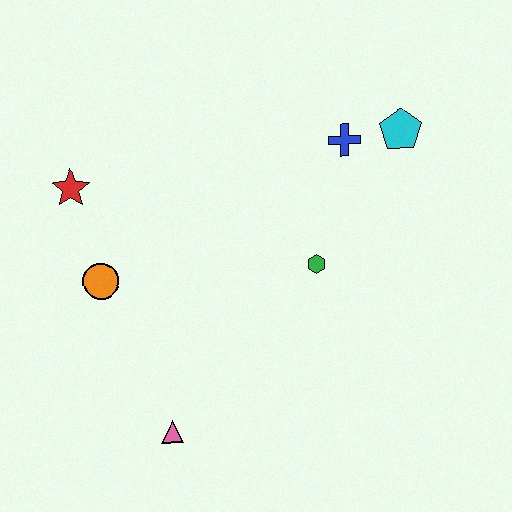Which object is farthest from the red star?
The cyan pentagon is farthest from the red star.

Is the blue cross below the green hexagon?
No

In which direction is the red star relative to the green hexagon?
The red star is to the left of the green hexagon.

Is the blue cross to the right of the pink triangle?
Yes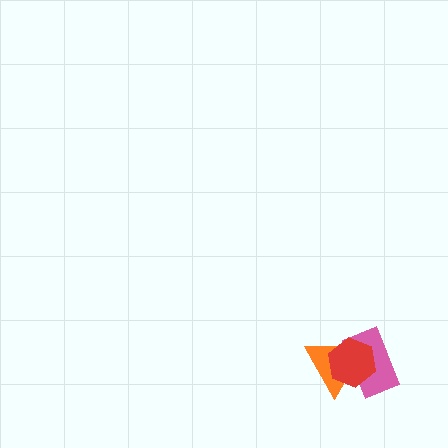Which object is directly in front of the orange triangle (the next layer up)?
The pink rectangle is directly in front of the orange triangle.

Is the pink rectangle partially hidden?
Yes, it is partially covered by another shape.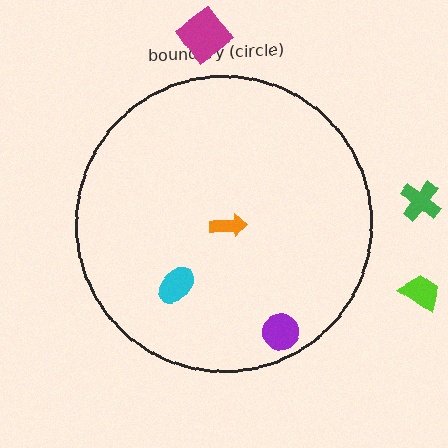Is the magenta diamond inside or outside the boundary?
Outside.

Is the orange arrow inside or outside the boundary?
Inside.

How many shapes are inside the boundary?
3 inside, 3 outside.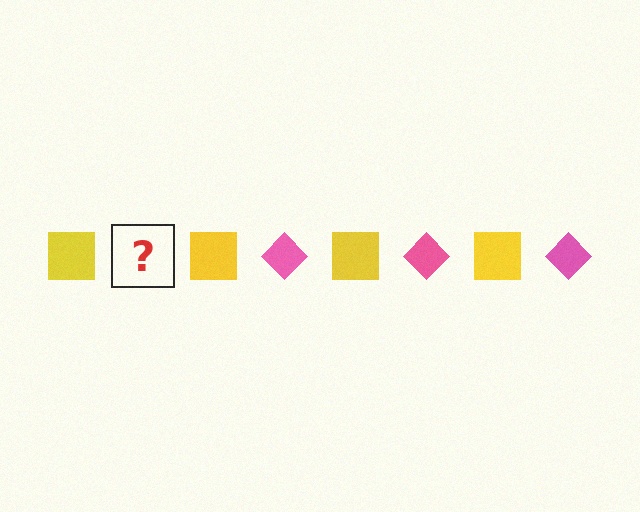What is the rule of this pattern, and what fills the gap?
The rule is that the pattern alternates between yellow square and pink diamond. The gap should be filled with a pink diamond.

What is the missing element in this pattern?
The missing element is a pink diamond.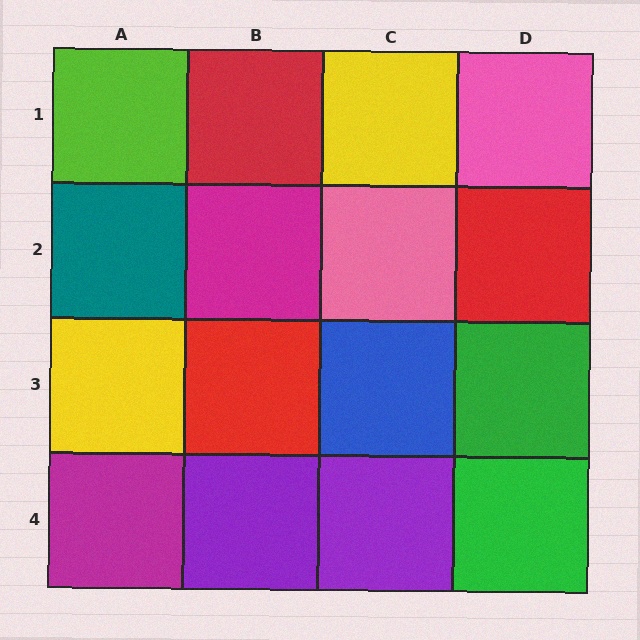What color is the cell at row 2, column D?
Red.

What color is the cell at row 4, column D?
Green.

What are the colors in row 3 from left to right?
Yellow, red, blue, green.